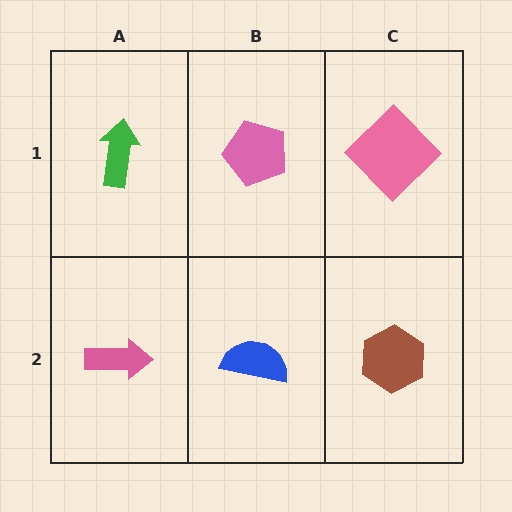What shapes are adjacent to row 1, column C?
A brown hexagon (row 2, column C), a pink pentagon (row 1, column B).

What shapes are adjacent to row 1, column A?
A pink arrow (row 2, column A), a pink pentagon (row 1, column B).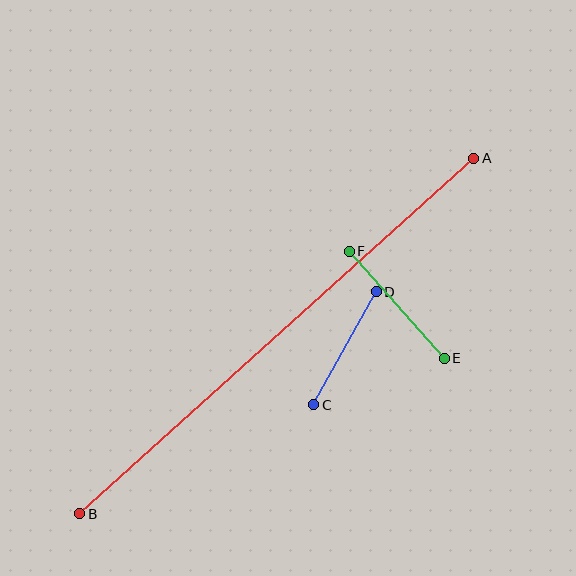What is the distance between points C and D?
The distance is approximately 129 pixels.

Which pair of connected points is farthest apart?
Points A and B are farthest apart.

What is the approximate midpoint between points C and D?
The midpoint is at approximately (345, 348) pixels.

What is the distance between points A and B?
The distance is approximately 531 pixels.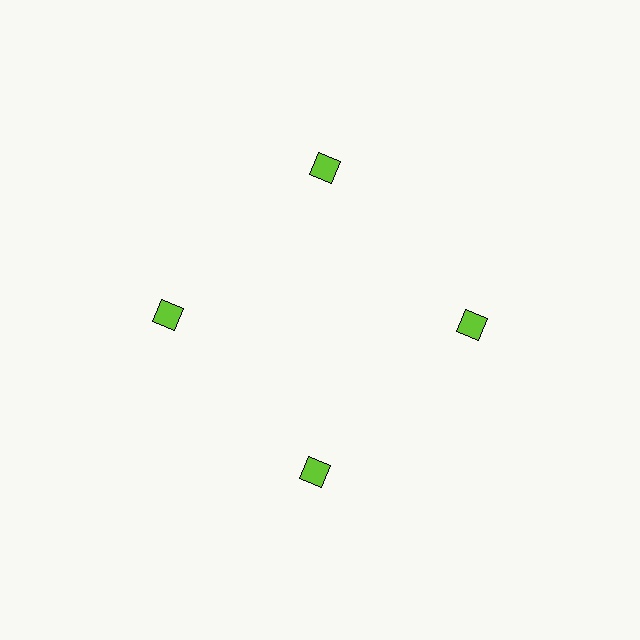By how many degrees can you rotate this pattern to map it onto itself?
The pattern maps onto itself every 90 degrees of rotation.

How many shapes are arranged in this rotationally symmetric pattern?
There are 4 shapes, arranged in 4 groups of 1.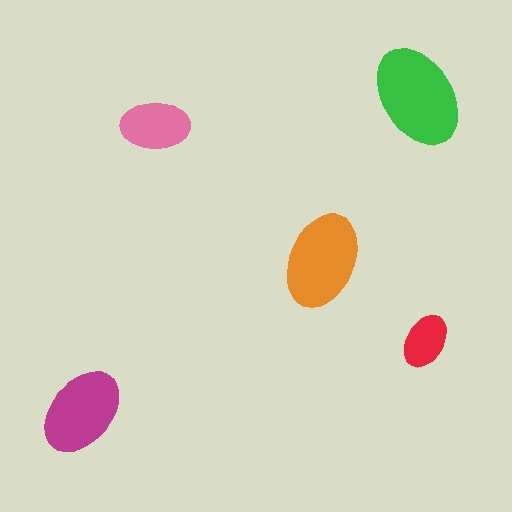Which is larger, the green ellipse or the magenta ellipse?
The green one.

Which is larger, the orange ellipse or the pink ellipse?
The orange one.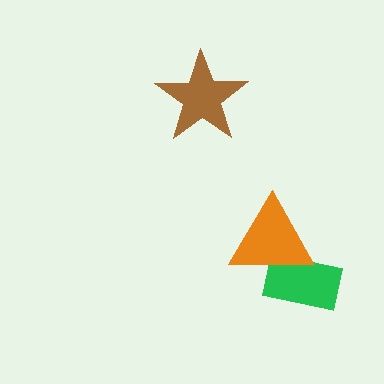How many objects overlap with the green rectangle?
1 object overlaps with the green rectangle.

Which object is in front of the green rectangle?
The orange triangle is in front of the green rectangle.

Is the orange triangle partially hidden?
No, no other shape covers it.